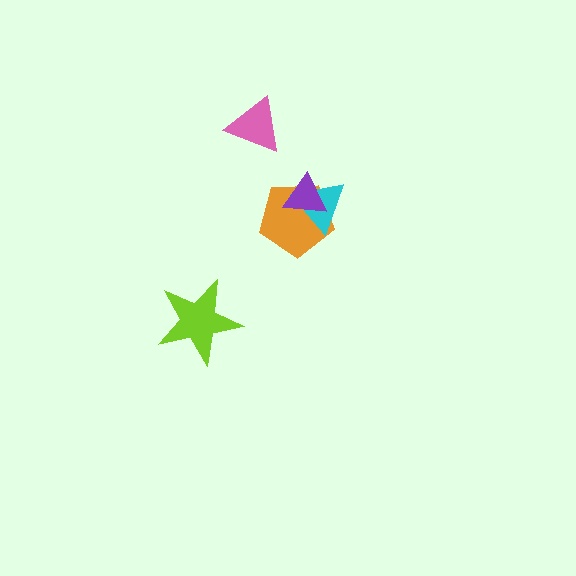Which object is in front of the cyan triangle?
The purple triangle is in front of the cyan triangle.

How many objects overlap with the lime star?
0 objects overlap with the lime star.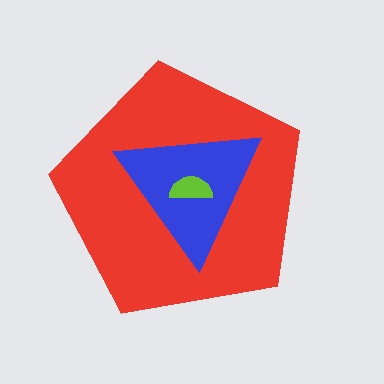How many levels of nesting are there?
3.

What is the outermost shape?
The red pentagon.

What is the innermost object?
The lime semicircle.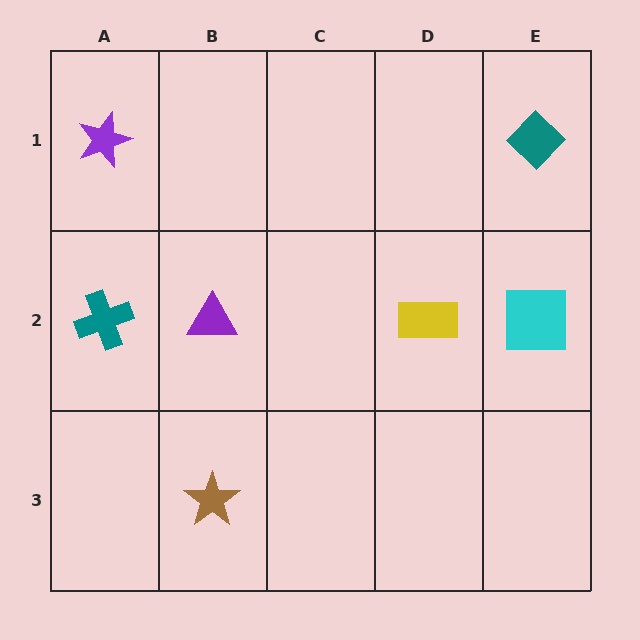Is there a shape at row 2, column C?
No, that cell is empty.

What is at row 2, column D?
A yellow rectangle.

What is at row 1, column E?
A teal diamond.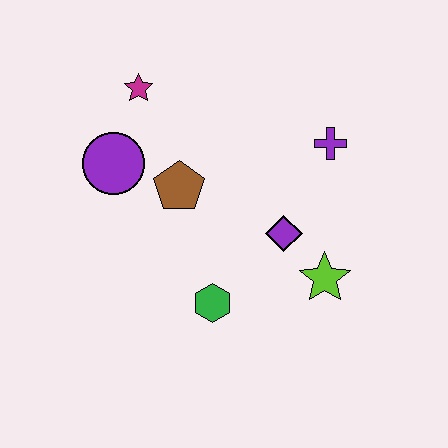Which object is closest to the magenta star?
The purple circle is closest to the magenta star.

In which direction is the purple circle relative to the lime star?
The purple circle is to the left of the lime star.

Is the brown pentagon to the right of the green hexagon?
No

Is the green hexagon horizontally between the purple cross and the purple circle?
Yes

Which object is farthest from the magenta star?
The lime star is farthest from the magenta star.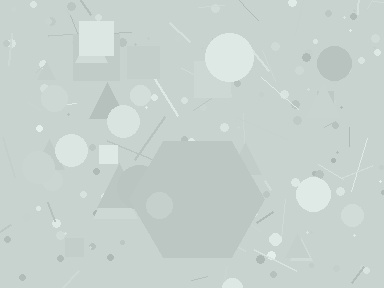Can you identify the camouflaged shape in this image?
The camouflaged shape is a hexagon.